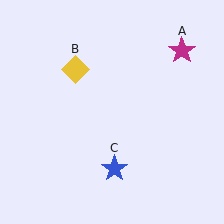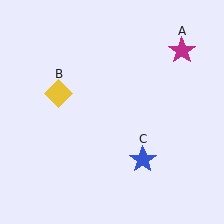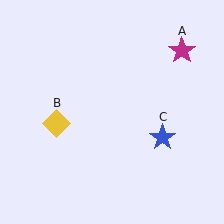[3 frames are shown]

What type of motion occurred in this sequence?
The yellow diamond (object B), blue star (object C) rotated counterclockwise around the center of the scene.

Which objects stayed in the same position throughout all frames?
Magenta star (object A) remained stationary.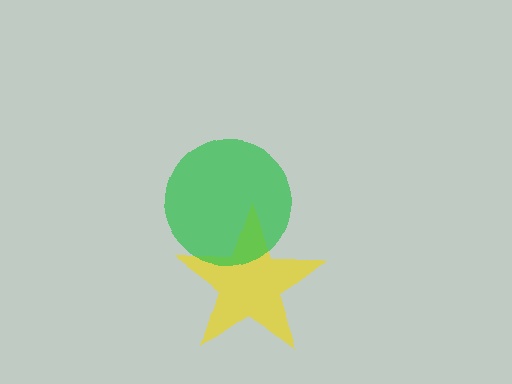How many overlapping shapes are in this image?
There are 2 overlapping shapes in the image.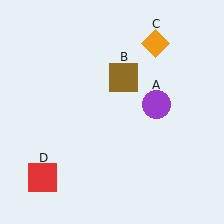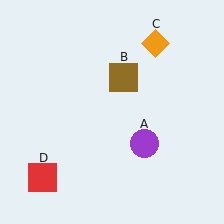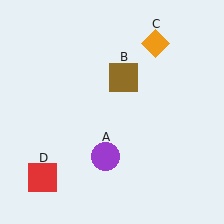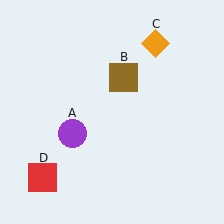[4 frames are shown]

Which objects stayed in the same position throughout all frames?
Brown square (object B) and orange diamond (object C) and red square (object D) remained stationary.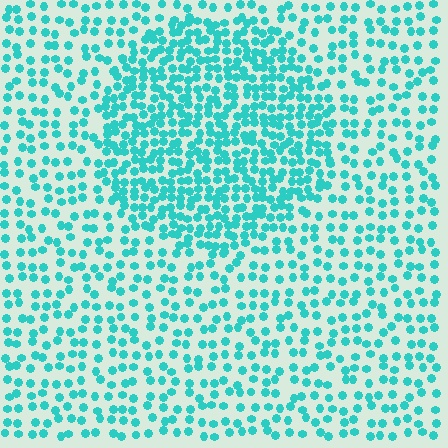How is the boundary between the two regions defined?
The boundary is defined by a change in element density (approximately 2.0x ratio). All elements are the same color, size, and shape.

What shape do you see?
I see a circle.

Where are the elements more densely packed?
The elements are more densely packed inside the circle boundary.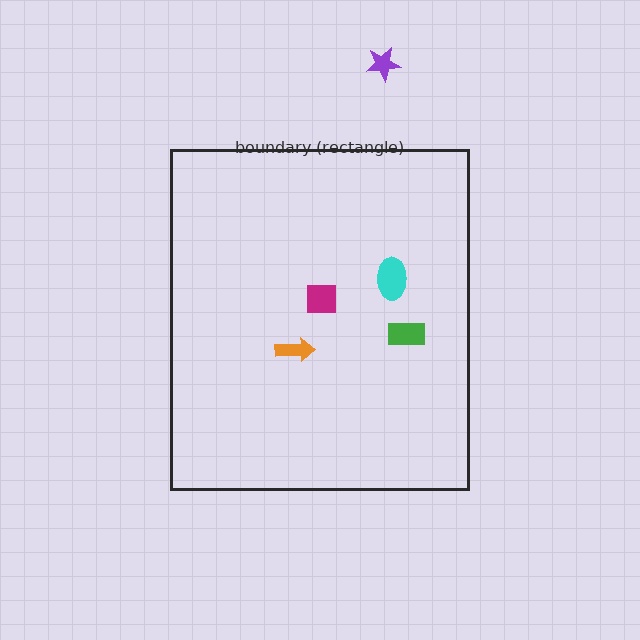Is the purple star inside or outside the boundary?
Outside.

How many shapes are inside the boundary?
4 inside, 1 outside.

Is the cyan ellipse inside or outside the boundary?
Inside.